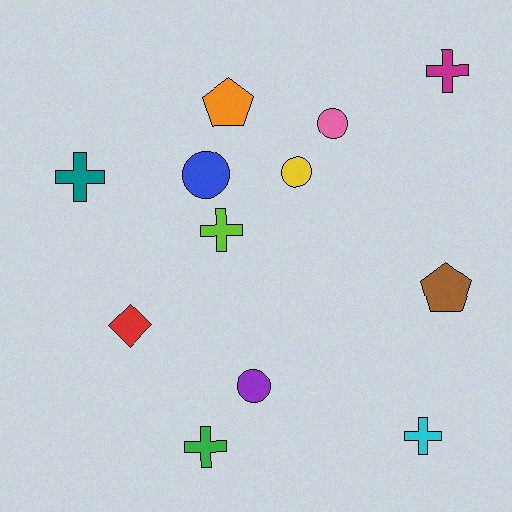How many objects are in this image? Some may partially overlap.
There are 12 objects.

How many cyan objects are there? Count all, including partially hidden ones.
There is 1 cyan object.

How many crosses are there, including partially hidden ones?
There are 5 crosses.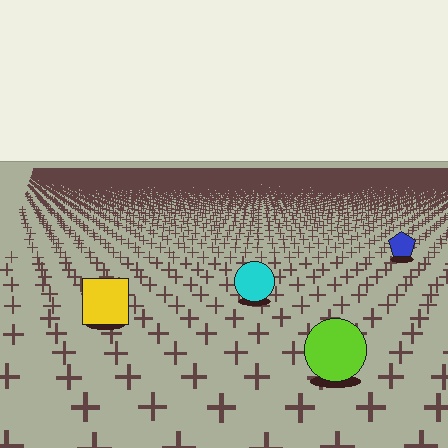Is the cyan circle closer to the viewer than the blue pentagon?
Yes. The cyan circle is closer — you can tell from the texture gradient: the ground texture is coarser near it.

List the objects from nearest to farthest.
From nearest to farthest: the lime circle, the yellow square, the cyan circle, the blue pentagon.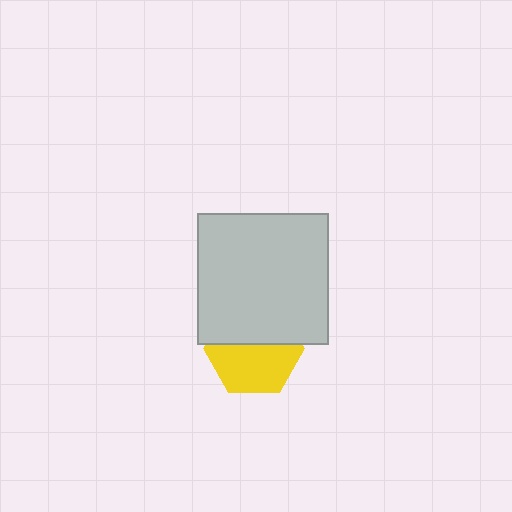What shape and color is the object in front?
The object in front is a light gray square.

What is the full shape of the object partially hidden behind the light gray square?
The partially hidden object is a yellow hexagon.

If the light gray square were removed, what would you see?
You would see the complete yellow hexagon.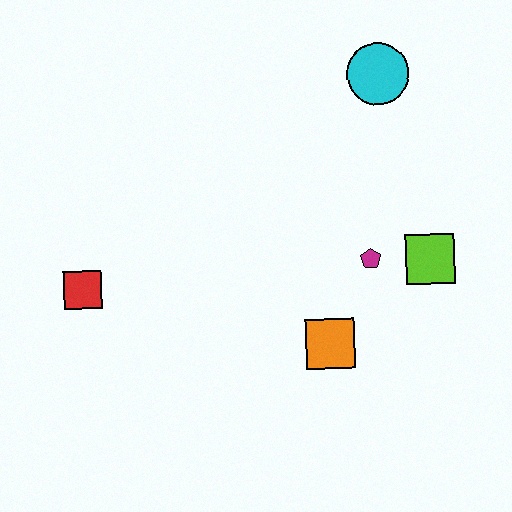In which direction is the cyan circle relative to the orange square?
The cyan circle is above the orange square.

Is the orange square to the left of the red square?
No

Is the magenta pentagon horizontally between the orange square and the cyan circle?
Yes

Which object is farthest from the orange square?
The cyan circle is farthest from the orange square.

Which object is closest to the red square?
The orange square is closest to the red square.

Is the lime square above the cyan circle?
No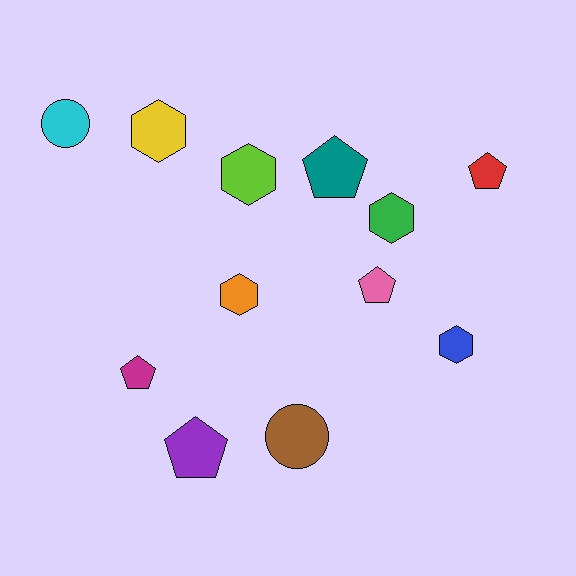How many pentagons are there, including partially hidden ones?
There are 5 pentagons.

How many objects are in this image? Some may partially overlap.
There are 12 objects.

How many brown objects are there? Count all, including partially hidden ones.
There is 1 brown object.